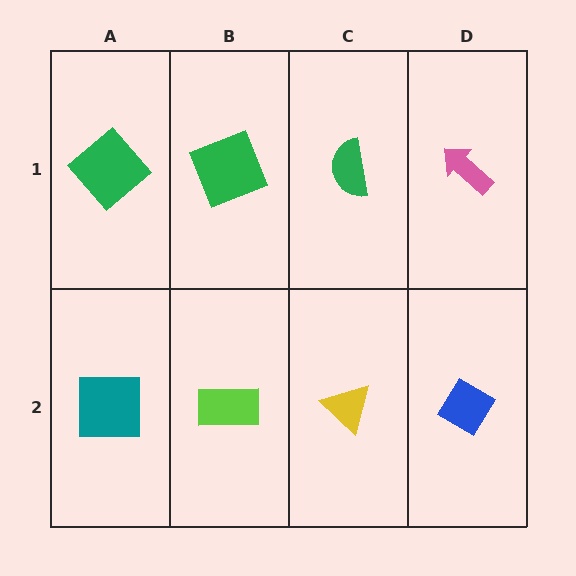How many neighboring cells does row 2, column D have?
2.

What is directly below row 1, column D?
A blue diamond.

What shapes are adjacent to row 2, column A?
A green diamond (row 1, column A), a lime rectangle (row 2, column B).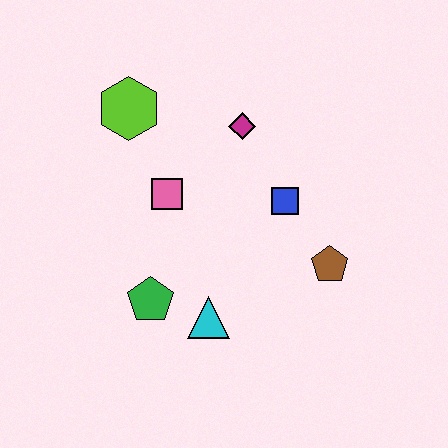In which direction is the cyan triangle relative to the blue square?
The cyan triangle is below the blue square.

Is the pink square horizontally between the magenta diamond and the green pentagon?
Yes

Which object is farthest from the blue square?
The lime hexagon is farthest from the blue square.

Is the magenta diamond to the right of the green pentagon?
Yes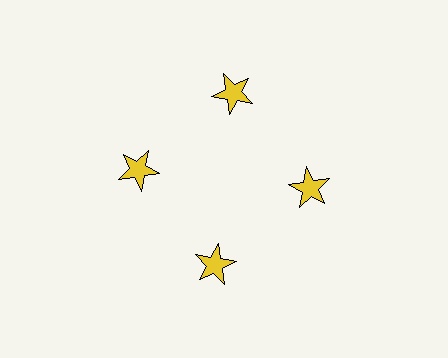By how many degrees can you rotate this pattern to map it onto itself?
The pattern maps onto itself every 90 degrees of rotation.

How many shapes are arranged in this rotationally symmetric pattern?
There are 4 shapes, arranged in 4 groups of 1.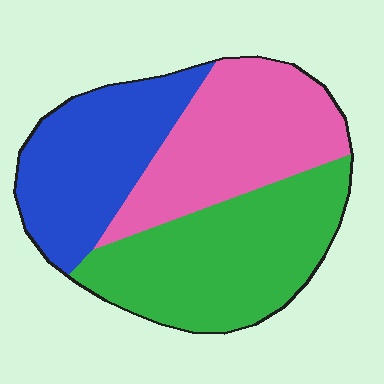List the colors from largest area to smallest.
From largest to smallest: green, pink, blue.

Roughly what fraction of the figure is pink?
Pink takes up between a quarter and a half of the figure.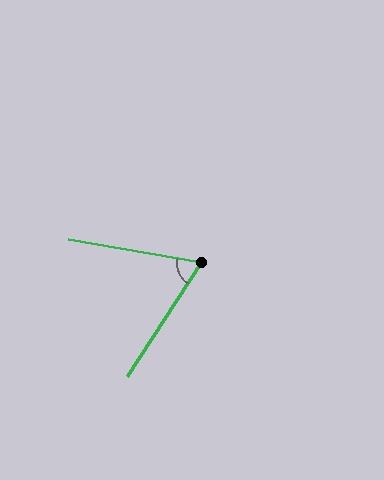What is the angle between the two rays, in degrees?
Approximately 67 degrees.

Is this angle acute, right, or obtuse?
It is acute.